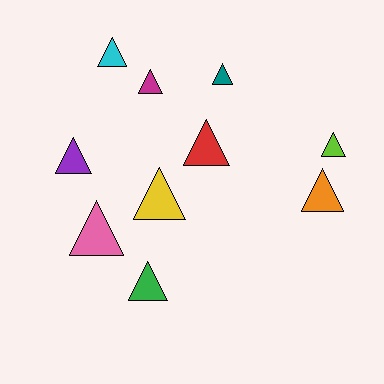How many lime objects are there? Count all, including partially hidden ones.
There is 1 lime object.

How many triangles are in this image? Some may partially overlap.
There are 10 triangles.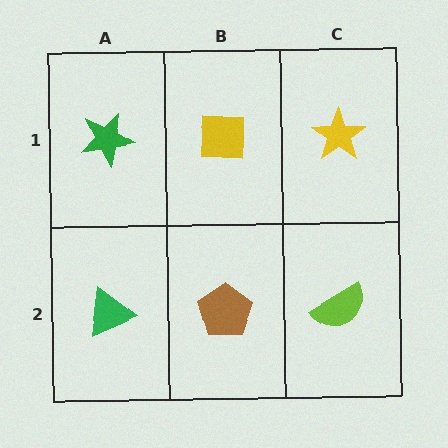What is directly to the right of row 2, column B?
A lime semicircle.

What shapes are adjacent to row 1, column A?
A green triangle (row 2, column A), a yellow square (row 1, column B).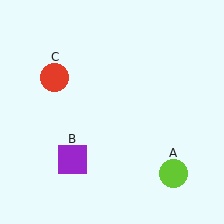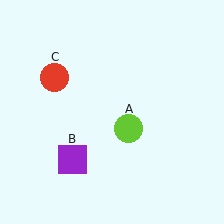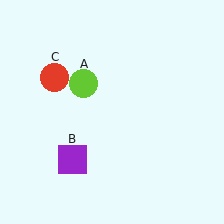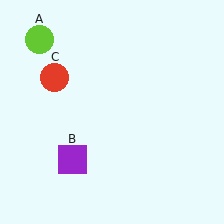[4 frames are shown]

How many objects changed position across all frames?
1 object changed position: lime circle (object A).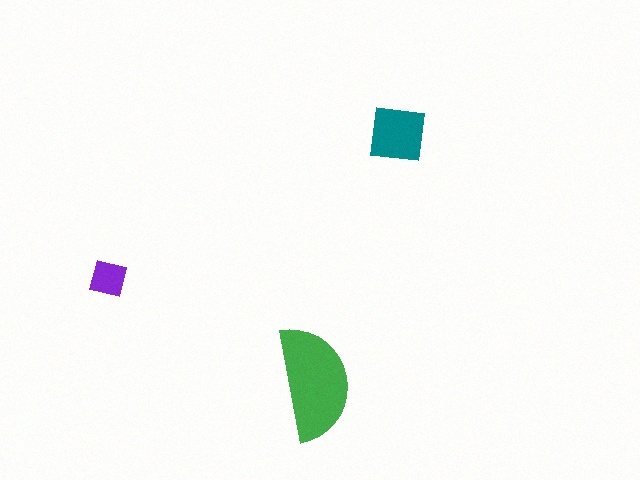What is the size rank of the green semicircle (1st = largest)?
1st.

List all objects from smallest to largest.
The purple square, the teal square, the green semicircle.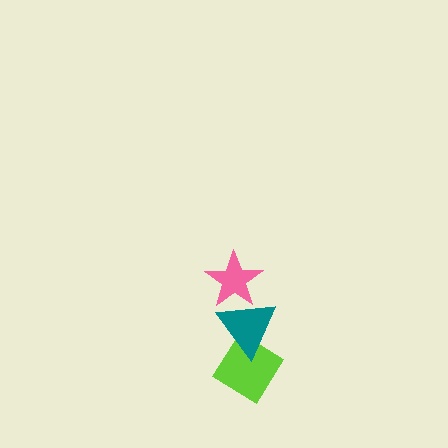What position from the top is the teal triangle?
The teal triangle is 2nd from the top.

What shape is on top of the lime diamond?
The teal triangle is on top of the lime diamond.